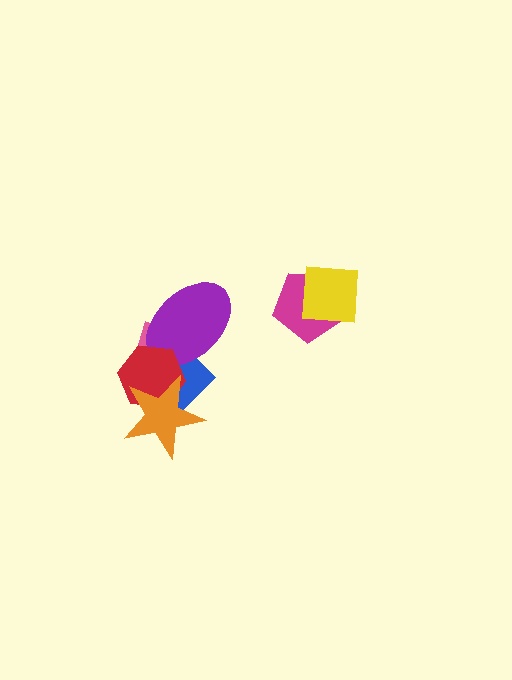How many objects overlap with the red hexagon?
4 objects overlap with the red hexagon.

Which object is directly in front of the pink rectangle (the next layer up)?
The blue diamond is directly in front of the pink rectangle.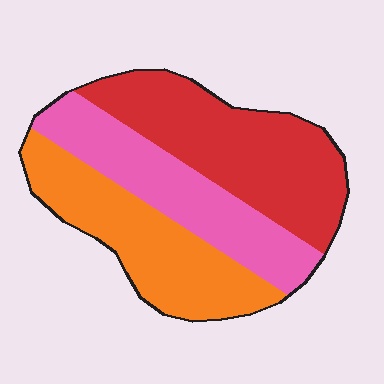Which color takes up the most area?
Red, at roughly 40%.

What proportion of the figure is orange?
Orange covers about 30% of the figure.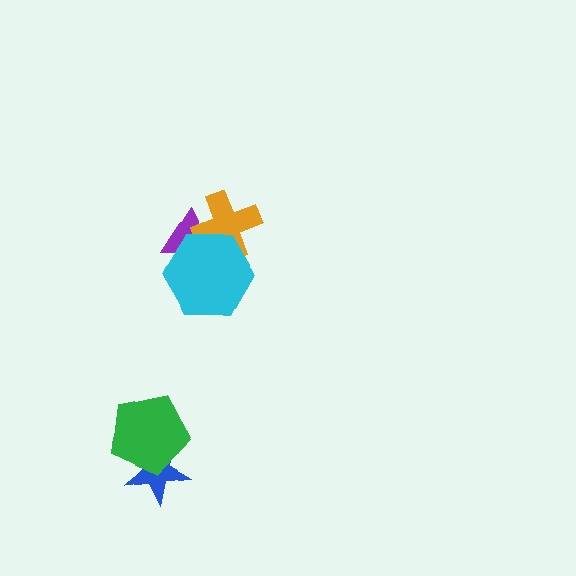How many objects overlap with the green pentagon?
1 object overlaps with the green pentagon.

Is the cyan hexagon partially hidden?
No, no other shape covers it.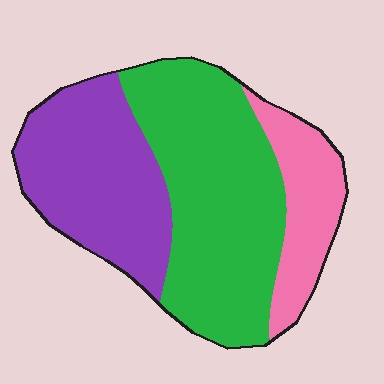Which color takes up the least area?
Pink, at roughly 20%.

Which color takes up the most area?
Green, at roughly 50%.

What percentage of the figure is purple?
Purple covers around 35% of the figure.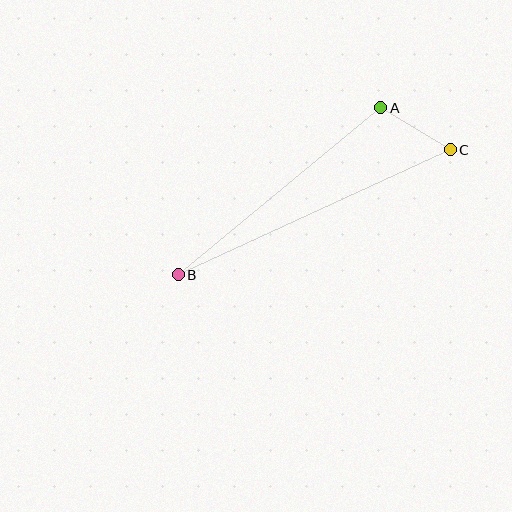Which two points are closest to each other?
Points A and C are closest to each other.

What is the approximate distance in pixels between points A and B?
The distance between A and B is approximately 262 pixels.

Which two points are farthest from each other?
Points B and C are farthest from each other.